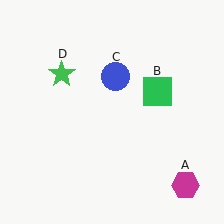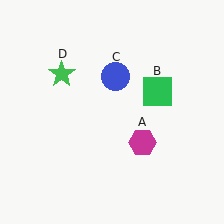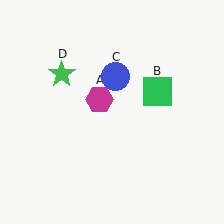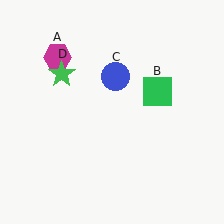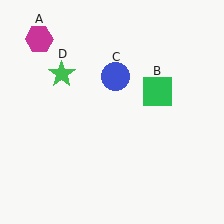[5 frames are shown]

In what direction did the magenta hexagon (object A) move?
The magenta hexagon (object A) moved up and to the left.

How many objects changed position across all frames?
1 object changed position: magenta hexagon (object A).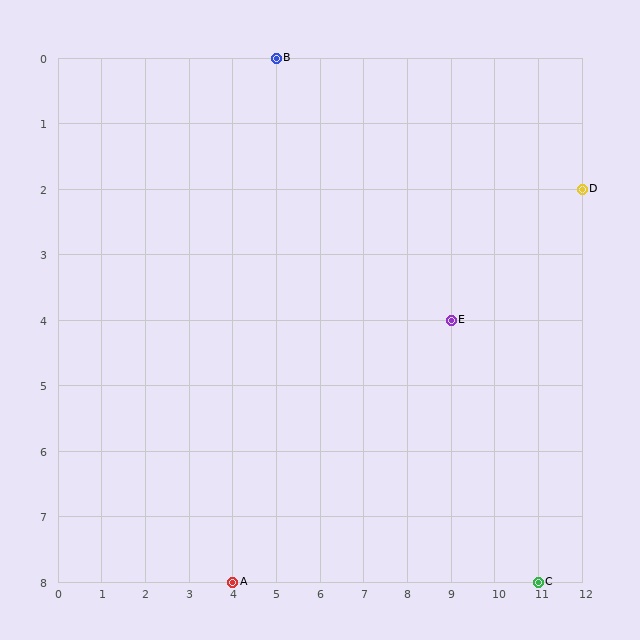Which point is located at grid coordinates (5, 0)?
Point B is at (5, 0).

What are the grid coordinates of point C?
Point C is at grid coordinates (11, 8).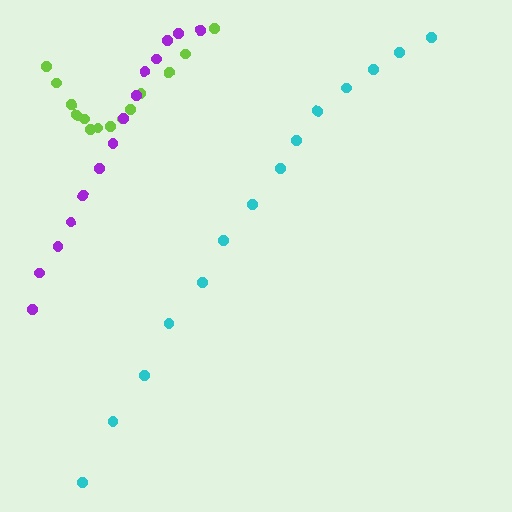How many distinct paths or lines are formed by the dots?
There are 3 distinct paths.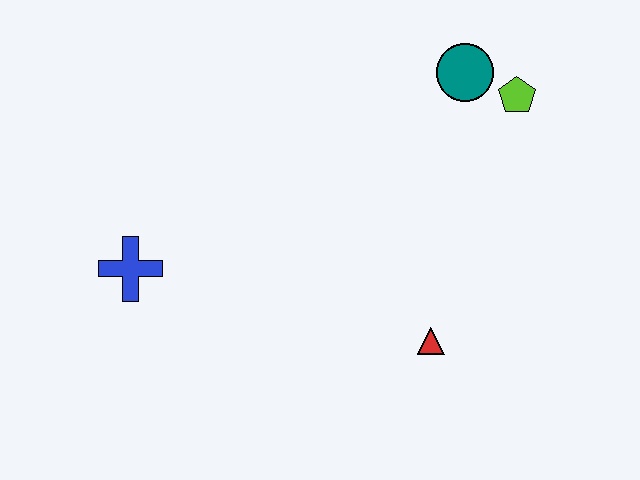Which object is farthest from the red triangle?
The blue cross is farthest from the red triangle.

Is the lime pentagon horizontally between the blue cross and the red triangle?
No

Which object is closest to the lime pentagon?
The teal circle is closest to the lime pentagon.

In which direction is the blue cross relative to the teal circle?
The blue cross is to the left of the teal circle.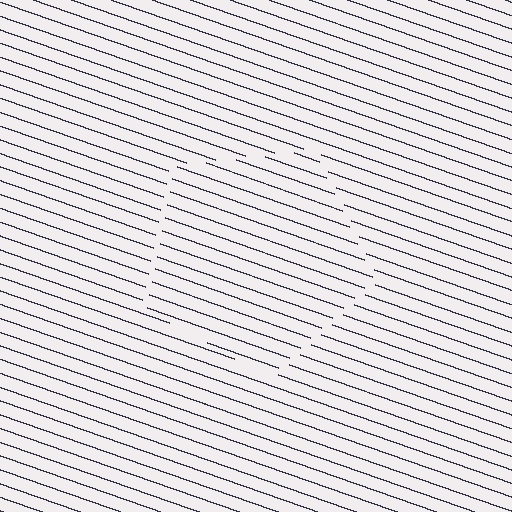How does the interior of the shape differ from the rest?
The interior of the shape contains the same grating, shifted by half a period — the contour is defined by the phase discontinuity where line-ends from the inner and outer gratings abut.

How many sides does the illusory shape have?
5 sides — the line-ends trace a pentagon.